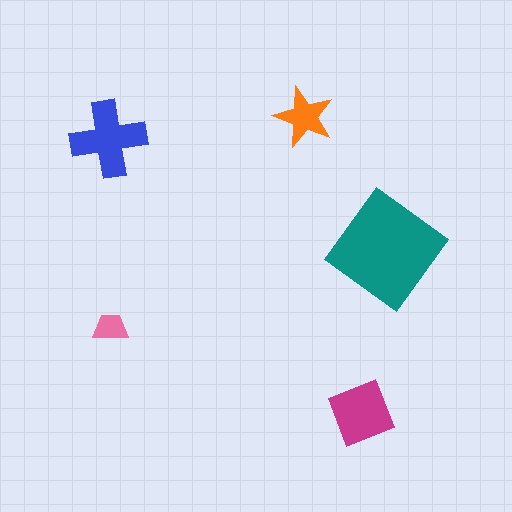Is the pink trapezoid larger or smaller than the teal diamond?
Smaller.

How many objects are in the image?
There are 5 objects in the image.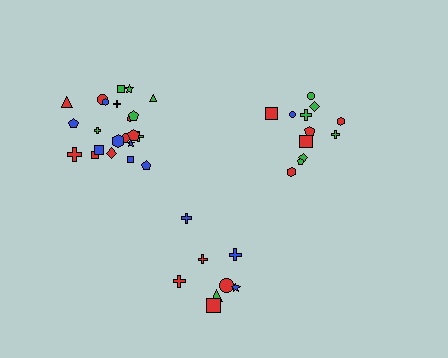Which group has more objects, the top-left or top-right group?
The top-left group.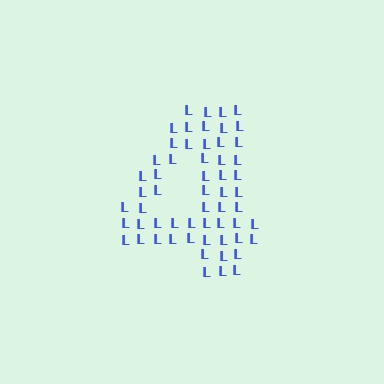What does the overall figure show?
The overall figure shows the digit 4.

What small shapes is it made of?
It is made of small letter L's.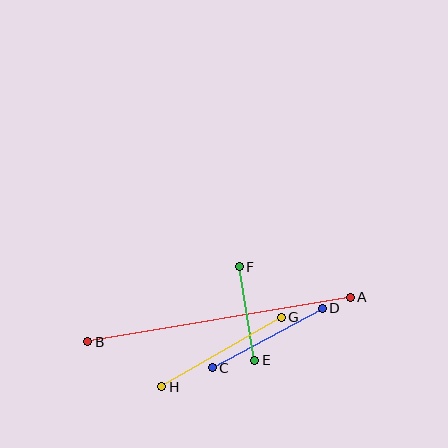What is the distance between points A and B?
The distance is approximately 266 pixels.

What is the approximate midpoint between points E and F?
The midpoint is at approximately (247, 313) pixels.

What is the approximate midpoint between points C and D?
The midpoint is at approximately (267, 338) pixels.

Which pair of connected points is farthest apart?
Points A and B are farthest apart.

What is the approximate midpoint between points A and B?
The midpoint is at approximately (219, 320) pixels.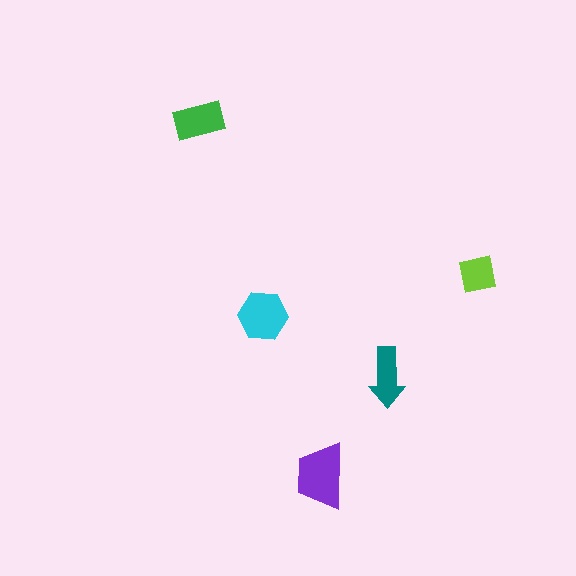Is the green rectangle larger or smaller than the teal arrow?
Larger.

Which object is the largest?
The purple trapezoid.